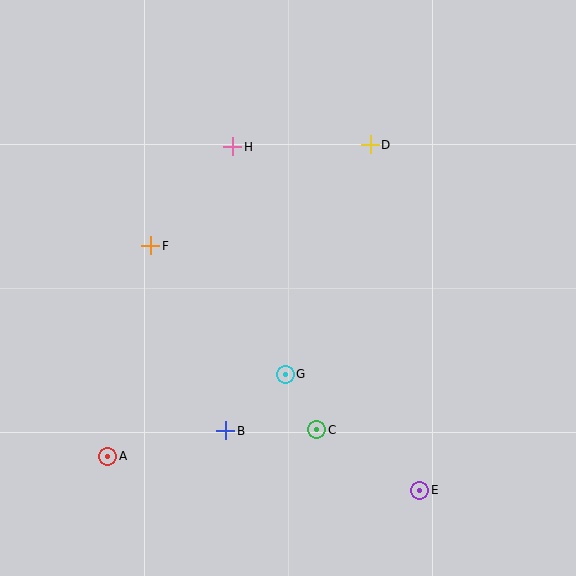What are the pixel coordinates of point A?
Point A is at (108, 457).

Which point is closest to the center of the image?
Point G at (285, 375) is closest to the center.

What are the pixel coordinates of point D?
Point D is at (370, 145).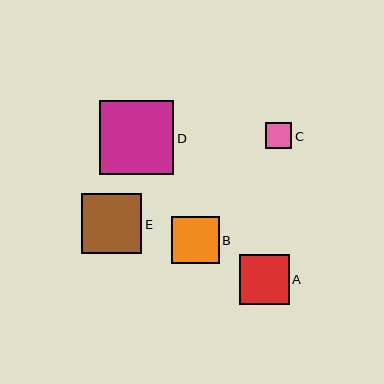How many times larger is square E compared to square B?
Square E is approximately 1.3 times the size of square B.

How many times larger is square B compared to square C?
Square B is approximately 1.8 times the size of square C.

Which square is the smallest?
Square C is the smallest with a size of approximately 26 pixels.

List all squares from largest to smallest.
From largest to smallest: D, E, A, B, C.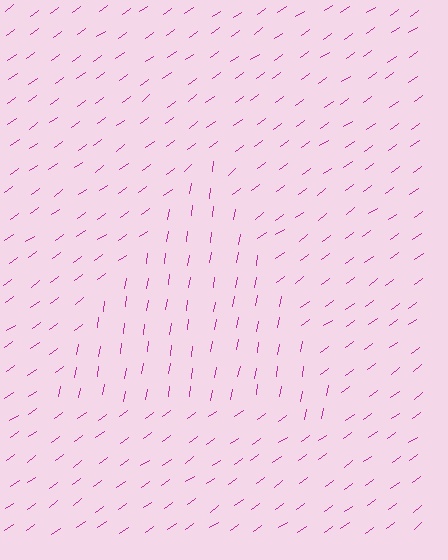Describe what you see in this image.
The image is filled with small magenta line segments. A triangle region in the image has lines oriented differently from the surrounding lines, creating a visible texture boundary.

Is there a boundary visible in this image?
Yes, there is a texture boundary formed by a change in line orientation.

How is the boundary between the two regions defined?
The boundary is defined purely by a change in line orientation (approximately 45 degrees difference). All lines are the same color and thickness.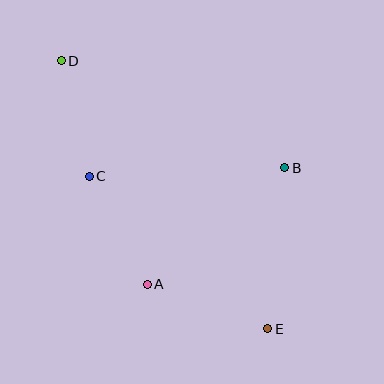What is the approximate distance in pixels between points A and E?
The distance between A and E is approximately 129 pixels.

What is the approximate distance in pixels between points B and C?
The distance between B and C is approximately 196 pixels.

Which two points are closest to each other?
Points C and D are closest to each other.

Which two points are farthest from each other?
Points D and E are farthest from each other.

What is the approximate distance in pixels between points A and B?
The distance between A and B is approximately 180 pixels.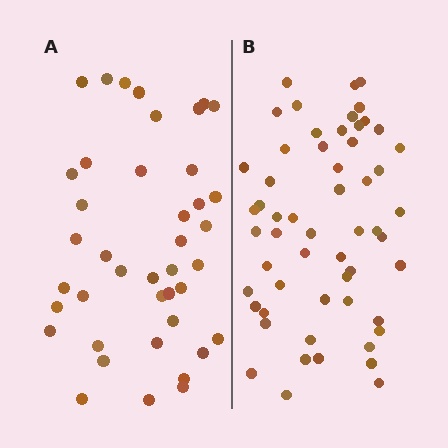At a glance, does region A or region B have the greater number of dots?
Region B (the right region) has more dots.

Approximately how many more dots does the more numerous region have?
Region B has approximately 15 more dots than region A.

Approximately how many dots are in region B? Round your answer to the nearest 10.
About 60 dots. (The exact count is 56, which rounds to 60.)